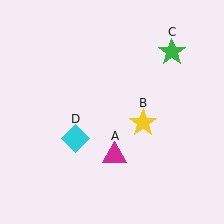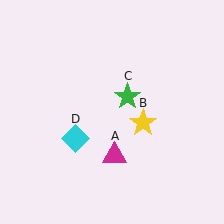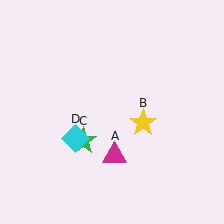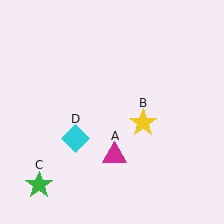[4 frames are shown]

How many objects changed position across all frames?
1 object changed position: green star (object C).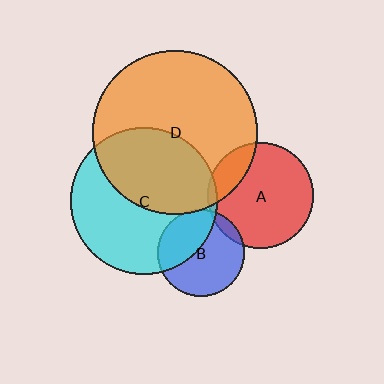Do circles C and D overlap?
Yes.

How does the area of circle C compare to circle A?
Approximately 1.9 times.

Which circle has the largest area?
Circle D (orange).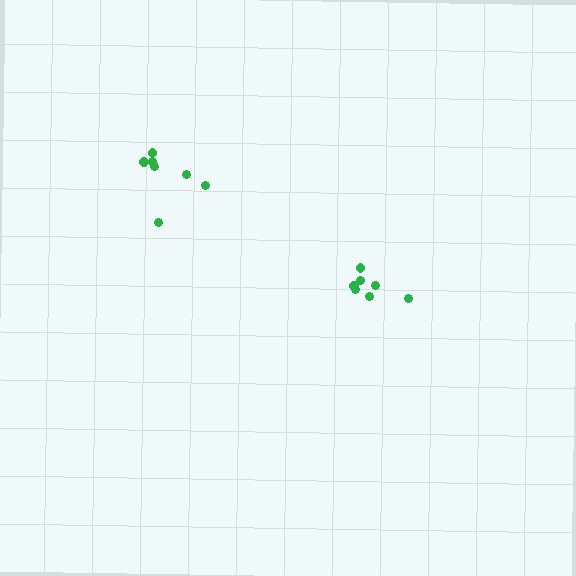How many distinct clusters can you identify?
There are 2 distinct clusters.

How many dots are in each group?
Group 1: 7 dots, Group 2: 7 dots (14 total).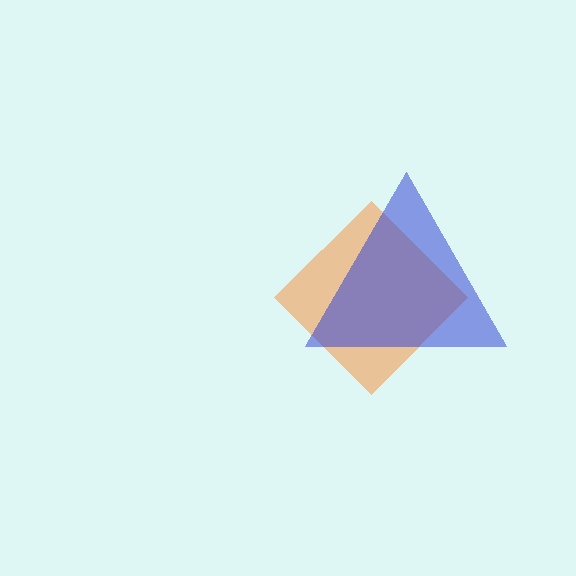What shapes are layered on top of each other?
The layered shapes are: an orange diamond, a blue triangle.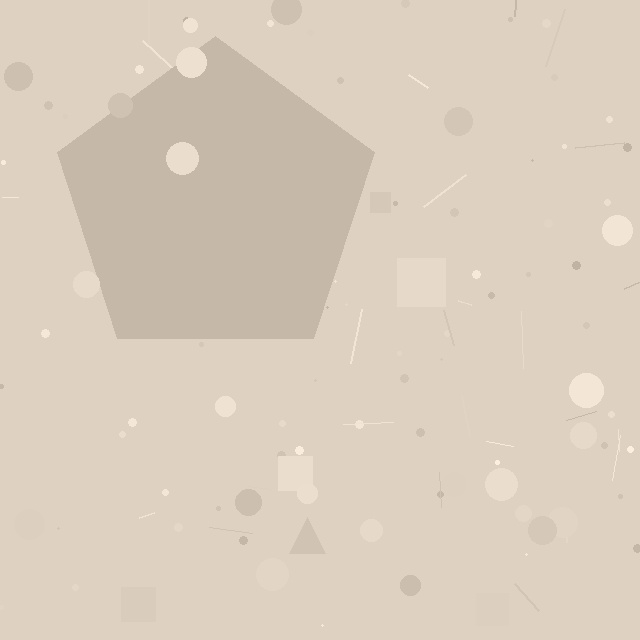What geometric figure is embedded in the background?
A pentagon is embedded in the background.